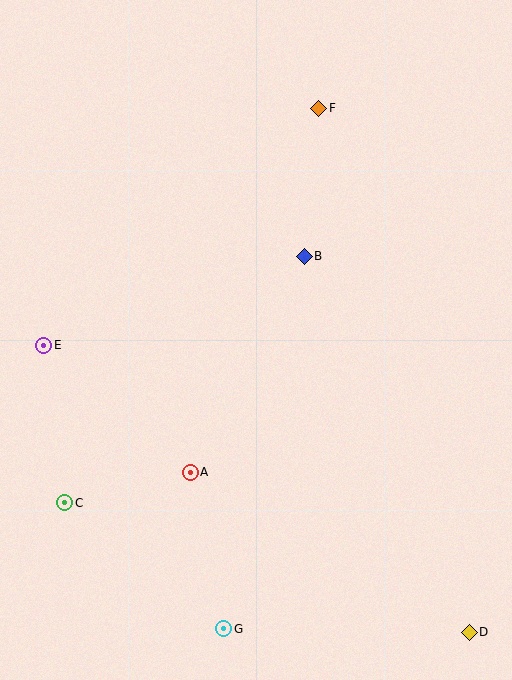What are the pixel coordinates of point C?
Point C is at (65, 503).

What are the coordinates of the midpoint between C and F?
The midpoint between C and F is at (192, 306).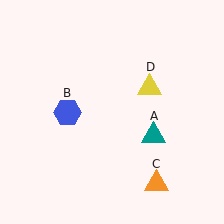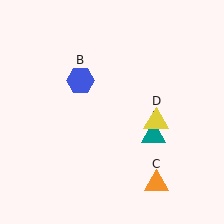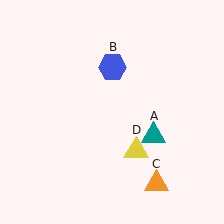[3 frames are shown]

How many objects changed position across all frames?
2 objects changed position: blue hexagon (object B), yellow triangle (object D).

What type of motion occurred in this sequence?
The blue hexagon (object B), yellow triangle (object D) rotated clockwise around the center of the scene.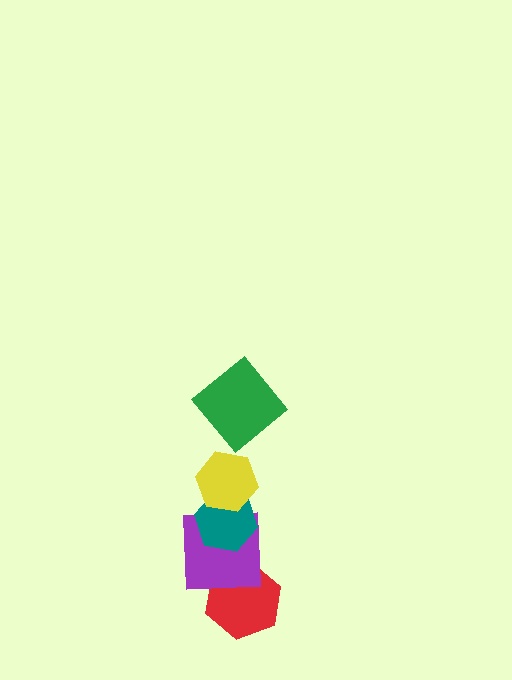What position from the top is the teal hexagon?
The teal hexagon is 3rd from the top.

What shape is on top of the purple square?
The teal hexagon is on top of the purple square.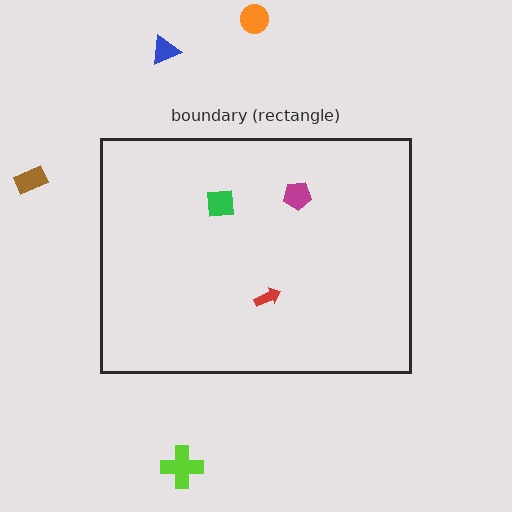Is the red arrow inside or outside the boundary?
Inside.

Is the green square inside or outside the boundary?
Inside.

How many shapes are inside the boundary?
3 inside, 4 outside.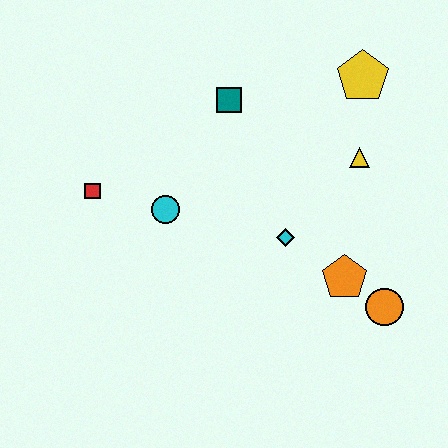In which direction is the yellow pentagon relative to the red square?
The yellow pentagon is to the right of the red square.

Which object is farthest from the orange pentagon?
The red square is farthest from the orange pentagon.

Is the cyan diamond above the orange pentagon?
Yes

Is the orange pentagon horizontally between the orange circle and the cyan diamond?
Yes